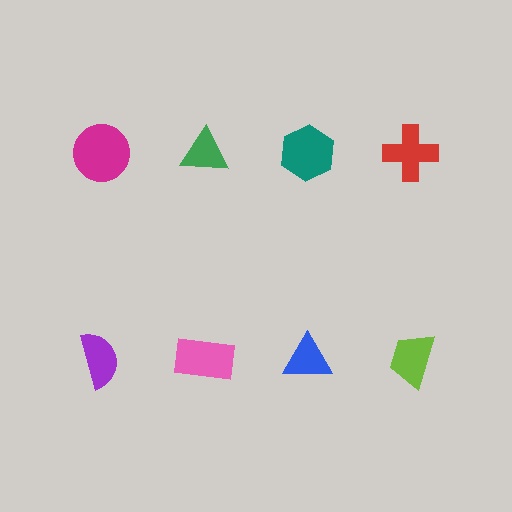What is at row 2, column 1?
A purple semicircle.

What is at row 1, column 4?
A red cross.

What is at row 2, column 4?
A lime trapezoid.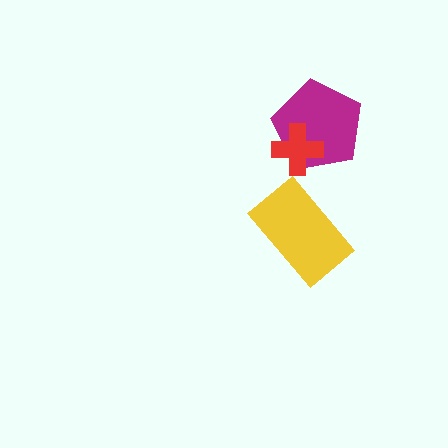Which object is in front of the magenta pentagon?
The red cross is in front of the magenta pentagon.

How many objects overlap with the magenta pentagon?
1 object overlaps with the magenta pentagon.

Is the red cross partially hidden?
No, no other shape covers it.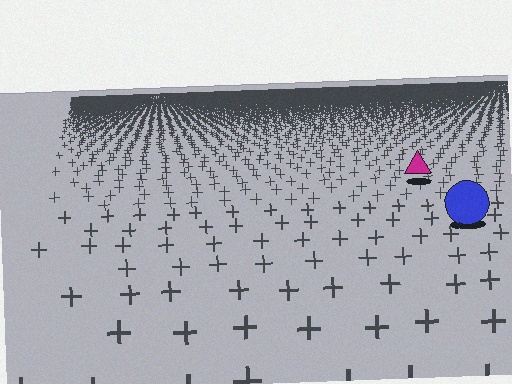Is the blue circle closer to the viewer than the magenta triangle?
Yes. The blue circle is closer — you can tell from the texture gradient: the ground texture is coarser near it.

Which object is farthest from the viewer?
The magenta triangle is farthest from the viewer. It appears smaller and the ground texture around it is denser.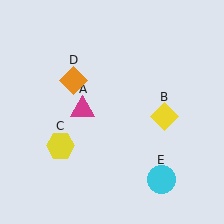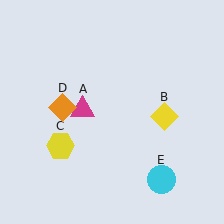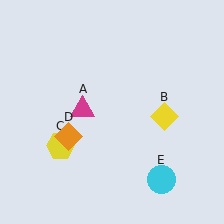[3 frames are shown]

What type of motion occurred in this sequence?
The orange diamond (object D) rotated counterclockwise around the center of the scene.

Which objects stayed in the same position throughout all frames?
Magenta triangle (object A) and yellow diamond (object B) and yellow hexagon (object C) and cyan circle (object E) remained stationary.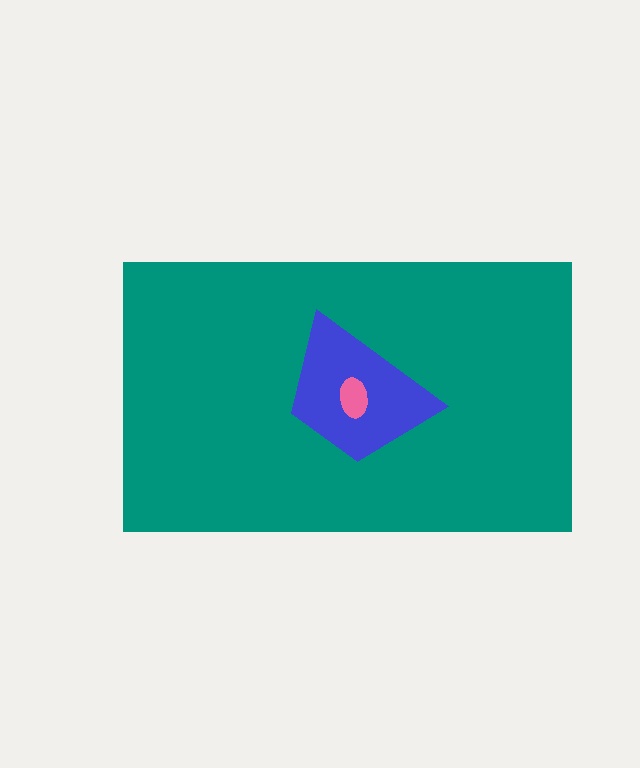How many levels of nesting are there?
3.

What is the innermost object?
The pink ellipse.